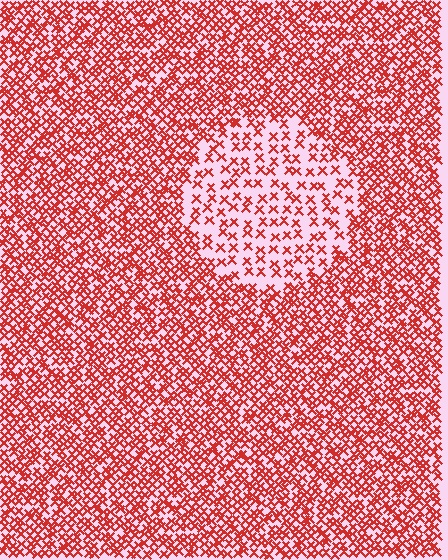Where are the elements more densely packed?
The elements are more densely packed outside the circle boundary.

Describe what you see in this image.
The image contains small red elements arranged at two different densities. A circle-shaped region is visible where the elements are less densely packed than the surrounding area.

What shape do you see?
I see a circle.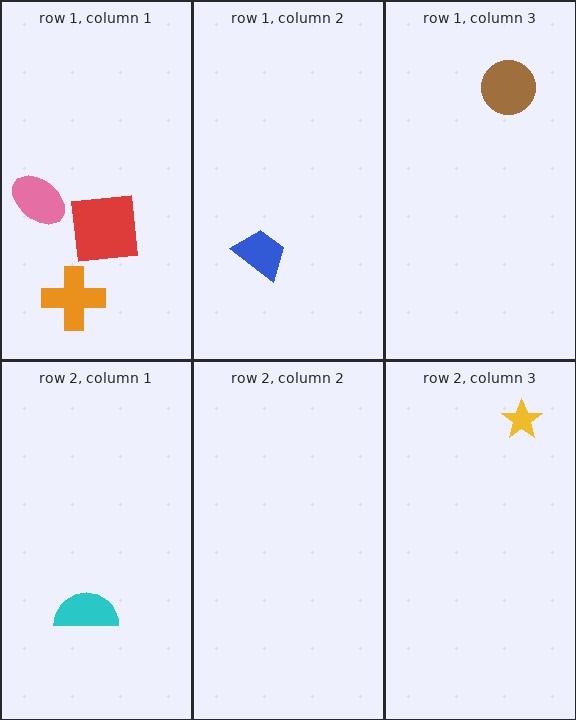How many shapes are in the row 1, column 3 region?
1.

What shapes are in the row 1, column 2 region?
The blue trapezoid.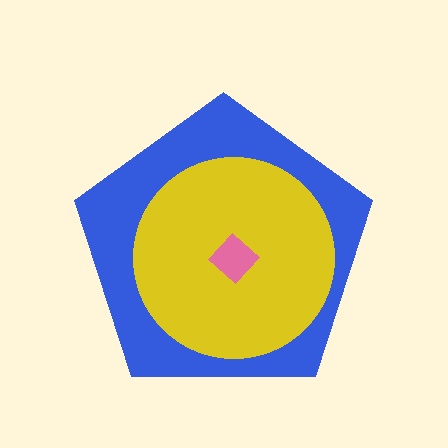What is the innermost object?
The pink diamond.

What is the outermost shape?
The blue pentagon.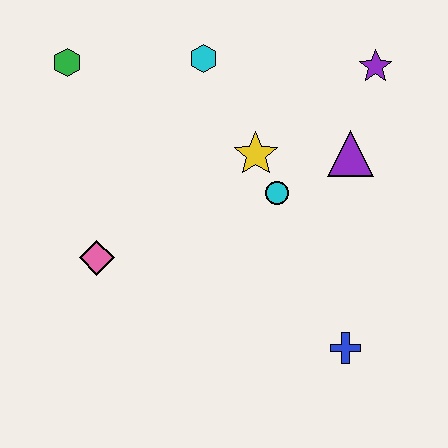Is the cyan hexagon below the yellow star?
No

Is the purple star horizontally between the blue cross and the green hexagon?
No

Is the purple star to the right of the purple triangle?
Yes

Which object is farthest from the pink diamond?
The purple star is farthest from the pink diamond.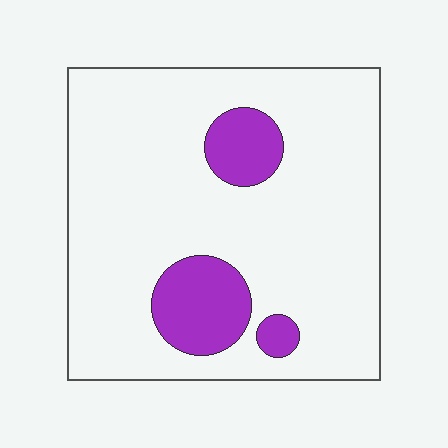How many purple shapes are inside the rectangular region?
3.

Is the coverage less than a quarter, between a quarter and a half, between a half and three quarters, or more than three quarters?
Less than a quarter.